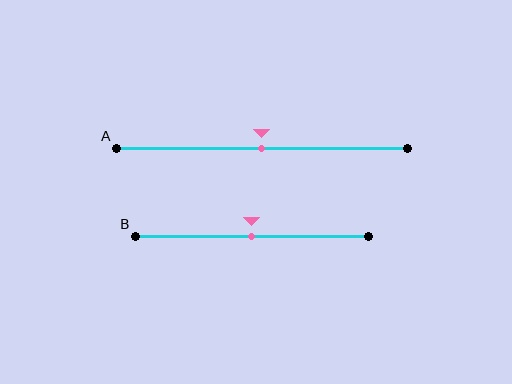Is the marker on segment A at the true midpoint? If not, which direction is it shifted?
Yes, the marker on segment A is at the true midpoint.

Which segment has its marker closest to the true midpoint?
Segment A has its marker closest to the true midpoint.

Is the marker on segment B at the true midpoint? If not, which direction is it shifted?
Yes, the marker on segment B is at the true midpoint.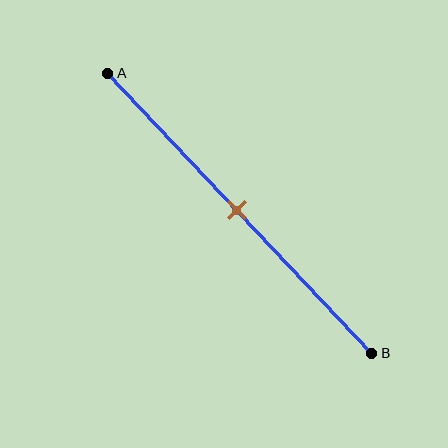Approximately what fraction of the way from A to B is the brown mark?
The brown mark is approximately 50% of the way from A to B.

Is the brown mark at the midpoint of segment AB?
Yes, the mark is approximately at the midpoint.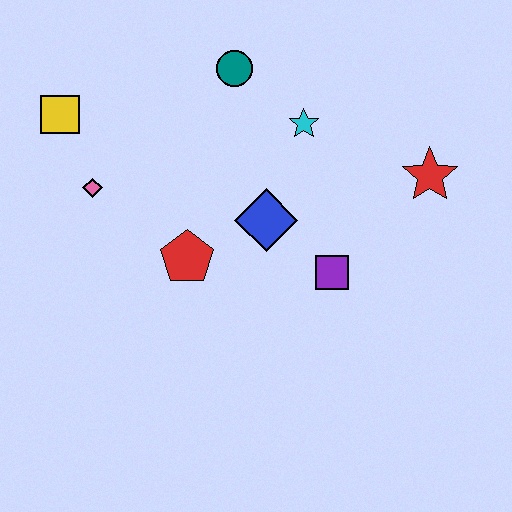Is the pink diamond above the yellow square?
No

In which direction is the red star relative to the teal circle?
The red star is to the right of the teal circle.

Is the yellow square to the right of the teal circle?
No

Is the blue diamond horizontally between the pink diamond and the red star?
Yes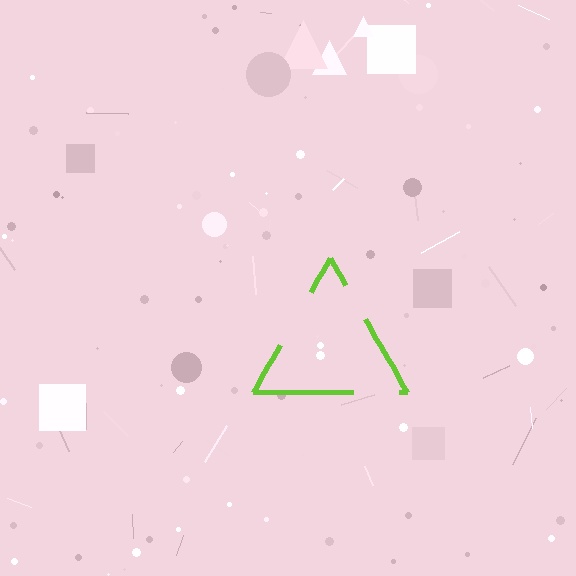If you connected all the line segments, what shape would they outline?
They would outline a triangle.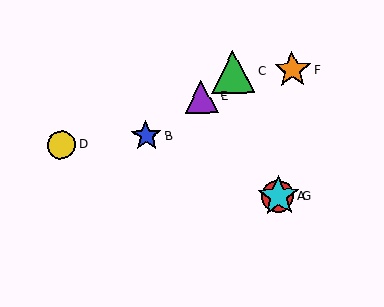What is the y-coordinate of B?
Object B is at y≈136.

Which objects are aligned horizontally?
Objects A, G are aligned horizontally.